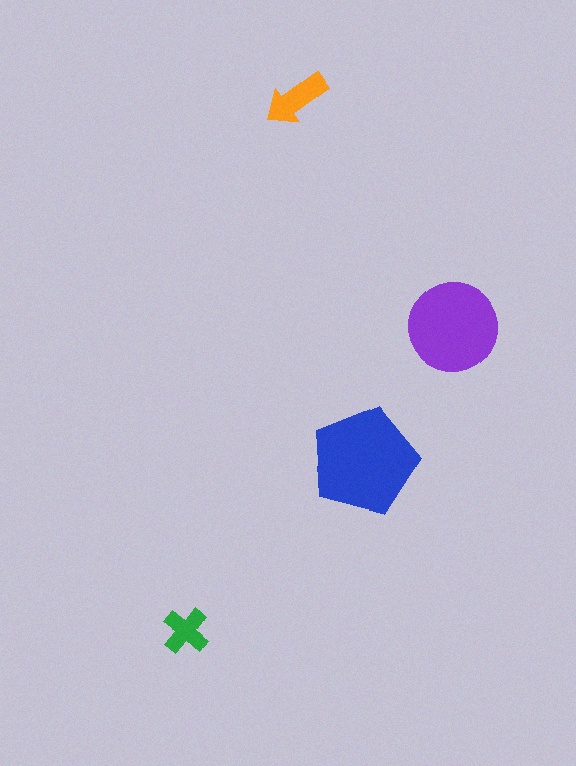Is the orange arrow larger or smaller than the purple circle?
Smaller.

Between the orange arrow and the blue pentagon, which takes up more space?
The blue pentagon.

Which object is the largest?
The blue pentagon.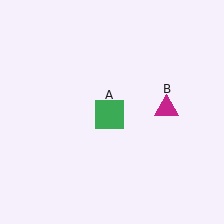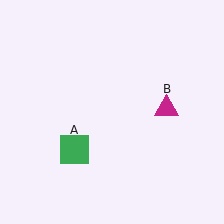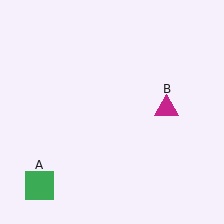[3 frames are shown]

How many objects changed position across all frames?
1 object changed position: green square (object A).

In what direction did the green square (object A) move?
The green square (object A) moved down and to the left.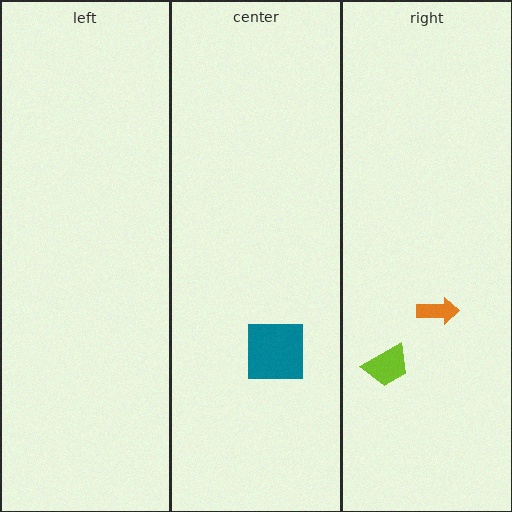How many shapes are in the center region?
1.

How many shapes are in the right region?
2.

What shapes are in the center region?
The teal square.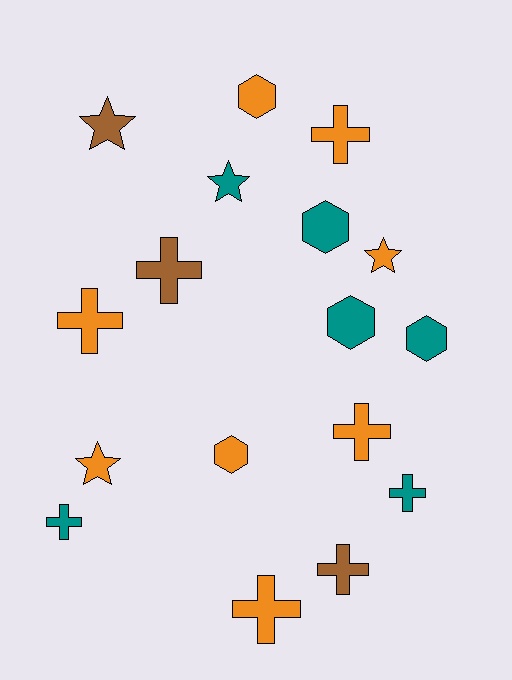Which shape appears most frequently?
Cross, with 8 objects.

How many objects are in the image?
There are 17 objects.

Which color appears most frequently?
Orange, with 8 objects.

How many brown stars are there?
There is 1 brown star.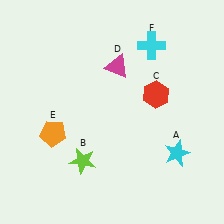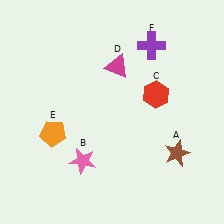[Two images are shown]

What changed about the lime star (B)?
In Image 1, B is lime. In Image 2, it changed to pink.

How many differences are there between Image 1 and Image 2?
There are 3 differences between the two images.